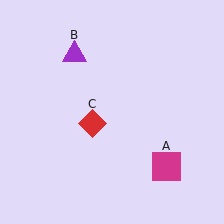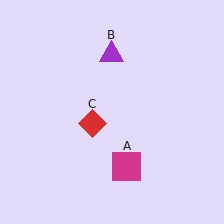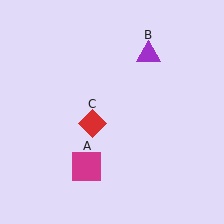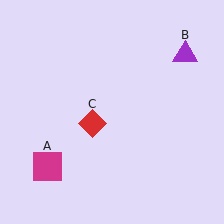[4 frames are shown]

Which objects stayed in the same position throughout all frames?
Red diamond (object C) remained stationary.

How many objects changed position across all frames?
2 objects changed position: magenta square (object A), purple triangle (object B).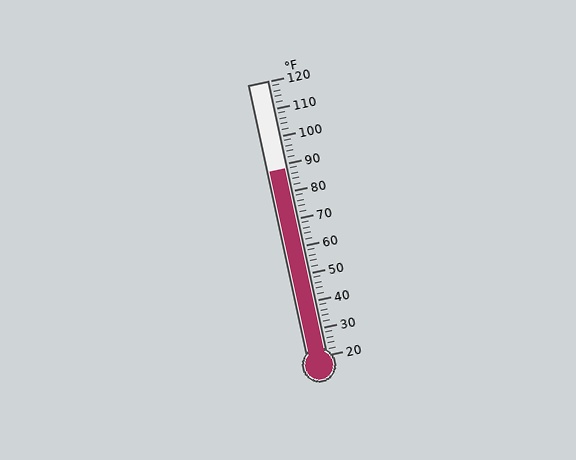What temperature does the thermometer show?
The thermometer shows approximately 88°F.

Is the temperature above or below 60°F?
The temperature is above 60°F.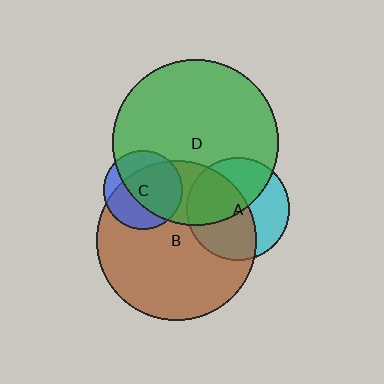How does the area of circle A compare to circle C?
Approximately 1.7 times.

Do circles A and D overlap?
Yes.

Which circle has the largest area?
Circle D (green).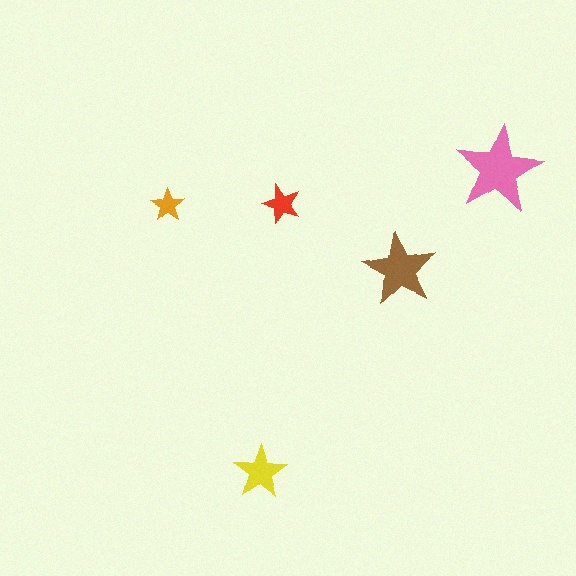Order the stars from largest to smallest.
the pink one, the brown one, the yellow one, the red one, the orange one.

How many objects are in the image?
There are 5 objects in the image.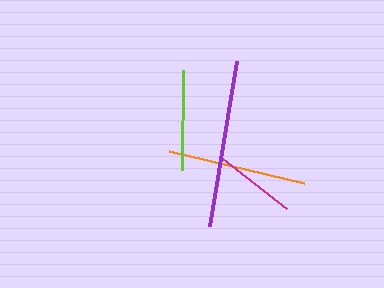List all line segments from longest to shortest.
From longest to shortest: purple, orange, lime, magenta.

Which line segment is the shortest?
The magenta line is the shortest at approximately 82 pixels.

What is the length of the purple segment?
The purple segment is approximately 167 pixels long.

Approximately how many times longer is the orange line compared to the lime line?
The orange line is approximately 1.4 times the length of the lime line.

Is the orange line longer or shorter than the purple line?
The purple line is longer than the orange line.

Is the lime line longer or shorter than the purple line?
The purple line is longer than the lime line.